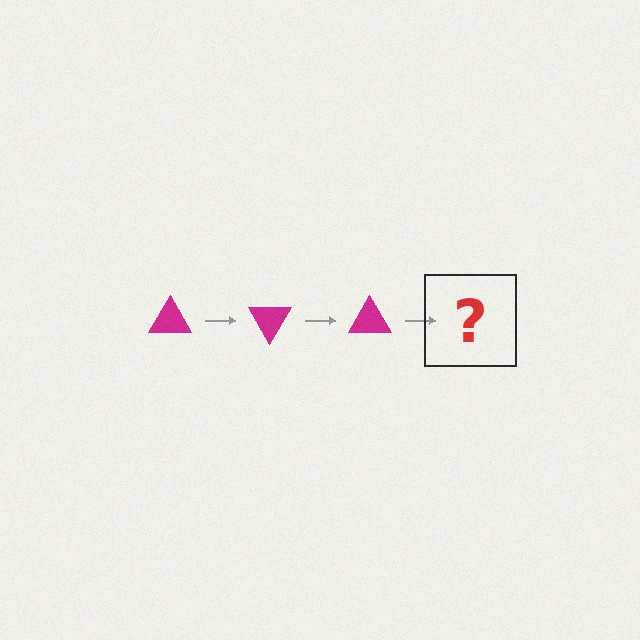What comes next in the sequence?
The next element should be a magenta triangle rotated 180 degrees.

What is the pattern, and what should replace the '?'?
The pattern is that the triangle rotates 60 degrees each step. The '?' should be a magenta triangle rotated 180 degrees.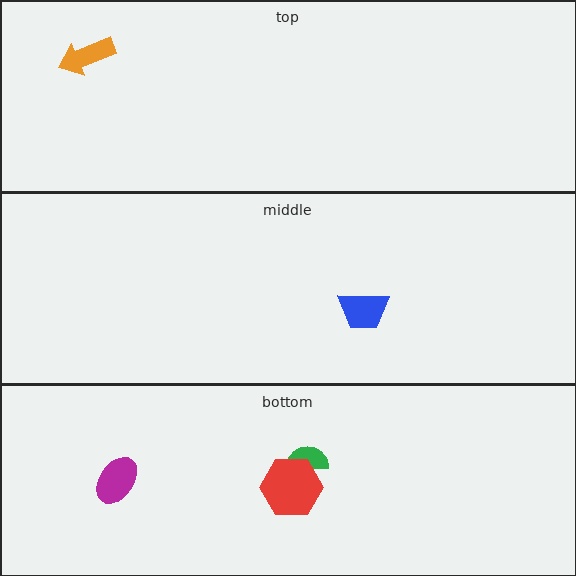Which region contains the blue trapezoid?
The middle region.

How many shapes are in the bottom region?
3.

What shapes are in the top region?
The orange arrow.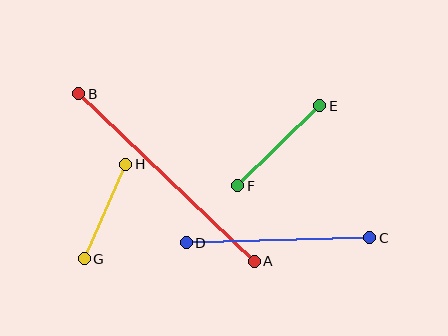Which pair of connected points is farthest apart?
Points A and B are farthest apart.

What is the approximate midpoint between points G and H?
The midpoint is at approximately (105, 211) pixels.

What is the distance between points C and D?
The distance is approximately 184 pixels.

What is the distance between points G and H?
The distance is approximately 103 pixels.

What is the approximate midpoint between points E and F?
The midpoint is at approximately (279, 146) pixels.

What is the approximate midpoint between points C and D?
The midpoint is at approximately (278, 240) pixels.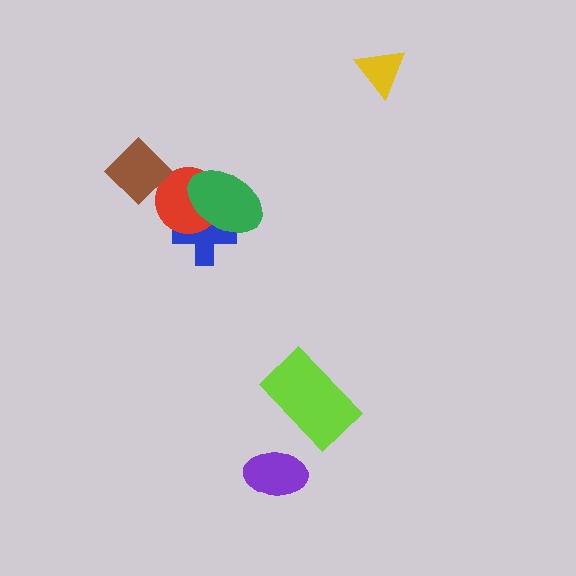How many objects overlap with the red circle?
3 objects overlap with the red circle.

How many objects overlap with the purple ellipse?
0 objects overlap with the purple ellipse.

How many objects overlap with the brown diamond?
1 object overlaps with the brown diamond.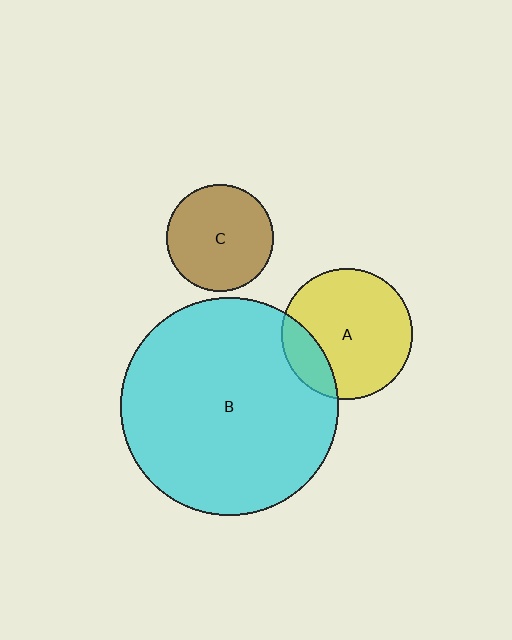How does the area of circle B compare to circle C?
Approximately 4.1 times.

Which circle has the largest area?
Circle B (cyan).